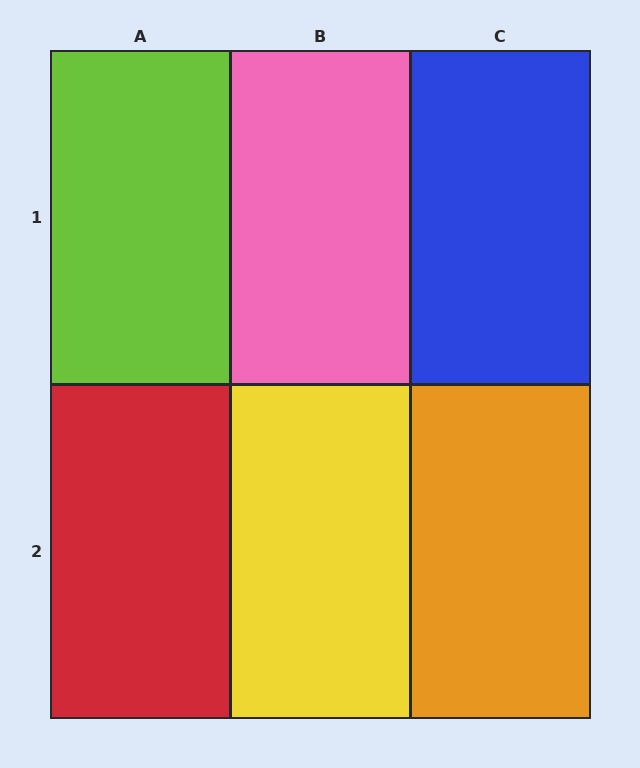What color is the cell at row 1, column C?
Blue.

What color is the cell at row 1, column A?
Lime.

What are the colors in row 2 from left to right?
Red, yellow, orange.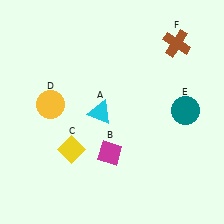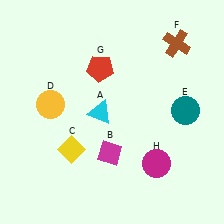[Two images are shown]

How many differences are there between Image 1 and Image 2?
There are 2 differences between the two images.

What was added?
A red pentagon (G), a magenta circle (H) were added in Image 2.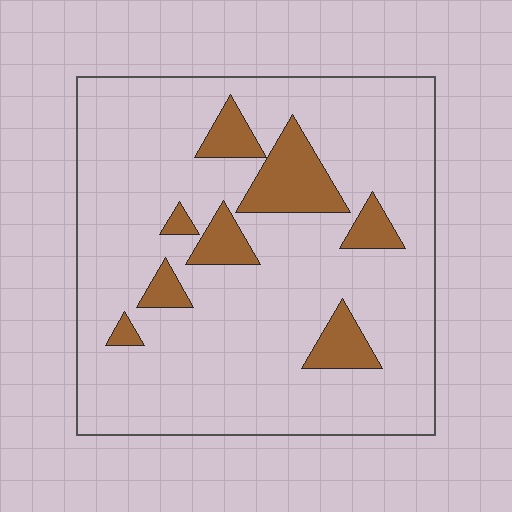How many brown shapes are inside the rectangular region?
8.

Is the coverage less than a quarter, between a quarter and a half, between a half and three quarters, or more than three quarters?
Less than a quarter.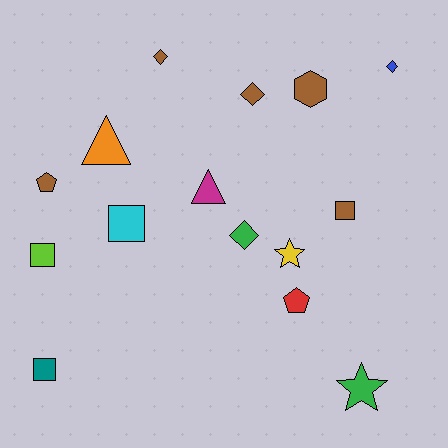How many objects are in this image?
There are 15 objects.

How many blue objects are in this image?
There is 1 blue object.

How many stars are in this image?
There are 2 stars.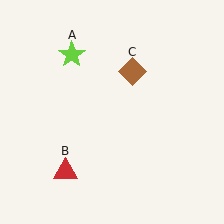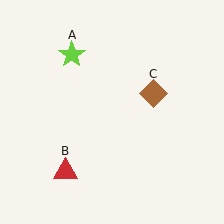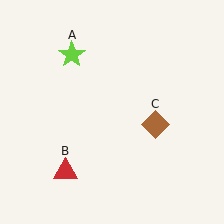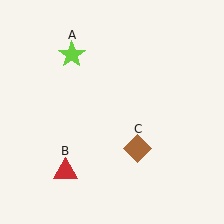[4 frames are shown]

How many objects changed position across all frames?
1 object changed position: brown diamond (object C).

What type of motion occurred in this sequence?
The brown diamond (object C) rotated clockwise around the center of the scene.